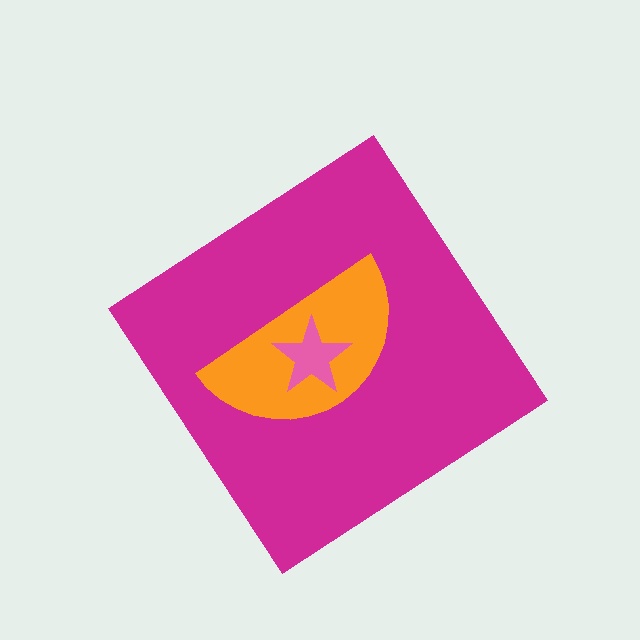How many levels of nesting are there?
3.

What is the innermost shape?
The pink star.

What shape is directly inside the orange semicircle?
The pink star.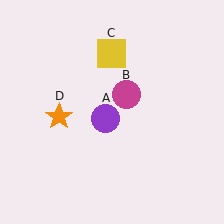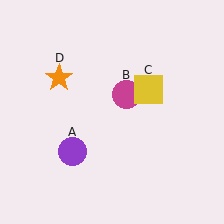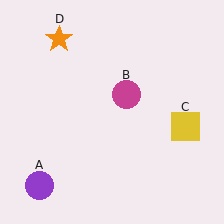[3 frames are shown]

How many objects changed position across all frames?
3 objects changed position: purple circle (object A), yellow square (object C), orange star (object D).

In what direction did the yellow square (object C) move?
The yellow square (object C) moved down and to the right.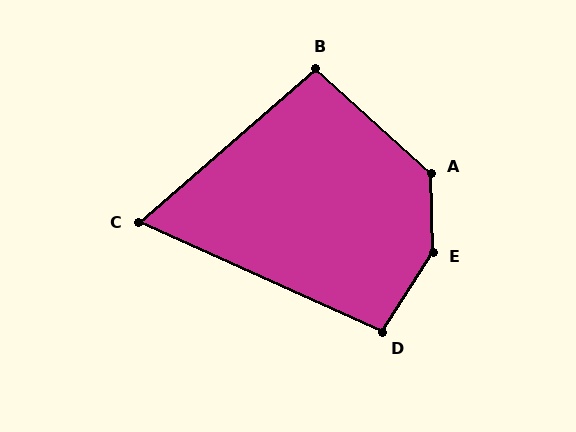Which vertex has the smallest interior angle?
C, at approximately 65 degrees.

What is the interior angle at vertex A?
Approximately 133 degrees (obtuse).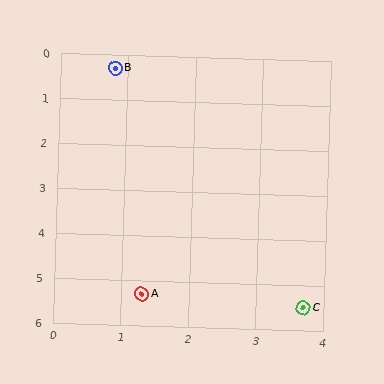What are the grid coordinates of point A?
Point A is at approximately (1.3, 5.3).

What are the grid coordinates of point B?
Point B is at approximately (0.8, 0.3).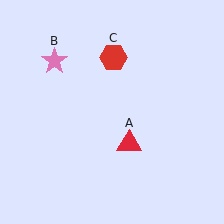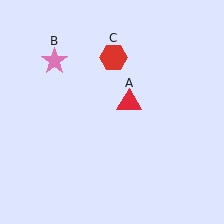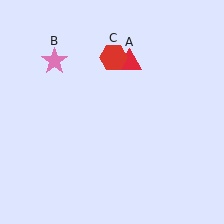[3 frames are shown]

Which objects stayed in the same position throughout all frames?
Pink star (object B) and red hexagon (object C) remained stationary.